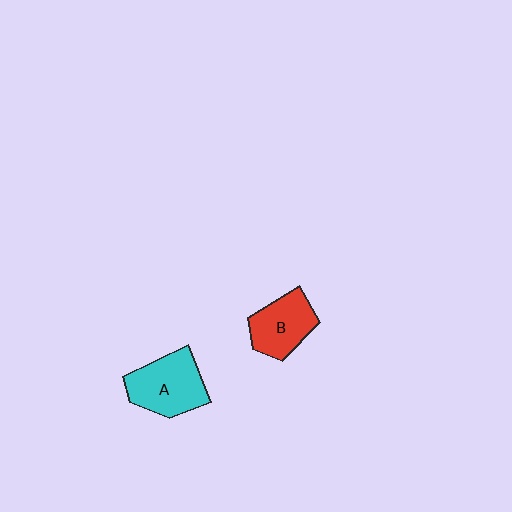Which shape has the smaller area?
Shape B (red).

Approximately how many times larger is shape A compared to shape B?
Approximately 1.2 times.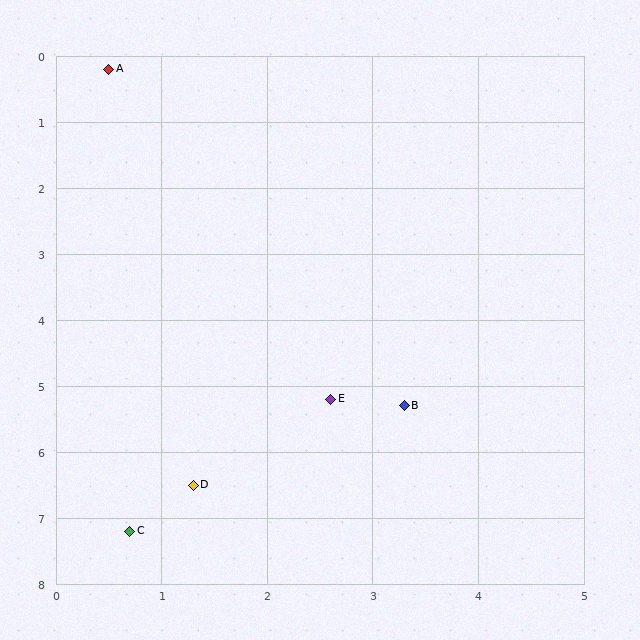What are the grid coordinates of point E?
Point E is at approximately (2.6, 5.2).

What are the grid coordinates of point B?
Point B is at approximately (3.3, 5.3).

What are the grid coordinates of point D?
Point D is at approximately (1.3, 6.5).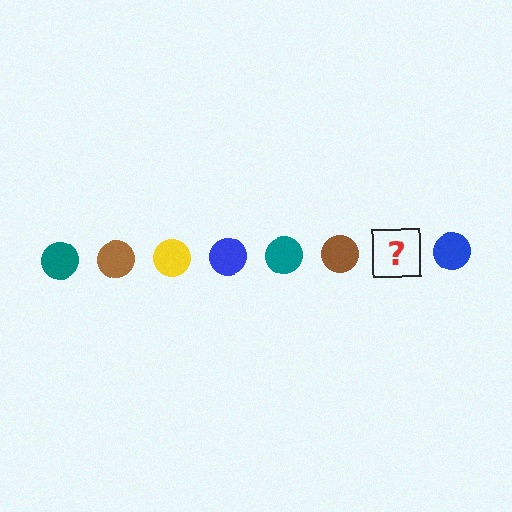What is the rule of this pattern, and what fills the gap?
The rule is that the pattern cycles through teal, brown, yellow, blue circles. The gap should be filled with a yellow circle.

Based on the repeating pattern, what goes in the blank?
The blank should be a yellow circle.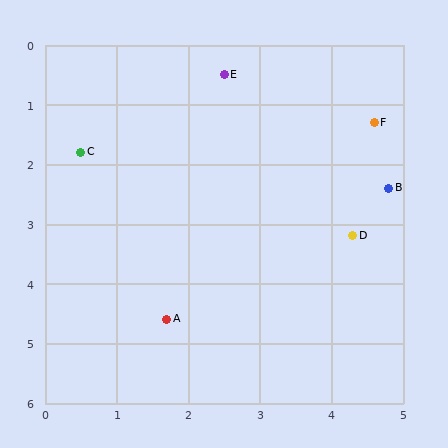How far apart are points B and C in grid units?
Points B and C are about 4.3 grid units apart.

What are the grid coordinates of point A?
Point A is at approximately (1.7, 4.6).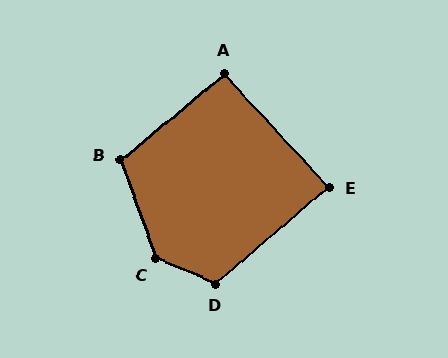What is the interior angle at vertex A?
Approximately 93 degrees (approximately right).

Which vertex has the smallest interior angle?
E, at approximately 88 degrees.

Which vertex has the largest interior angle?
C, at approximately 132 degrees.